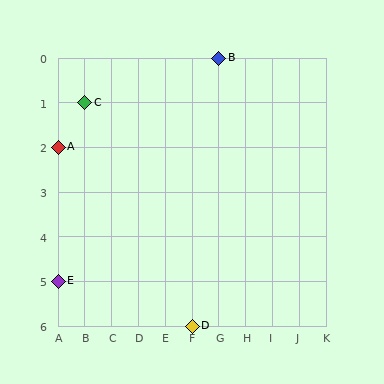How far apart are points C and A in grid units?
Points C and A are 1 column and 1 row apart (about 1.4 grid units diagonally).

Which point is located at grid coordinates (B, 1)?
Point C is at (B, 1).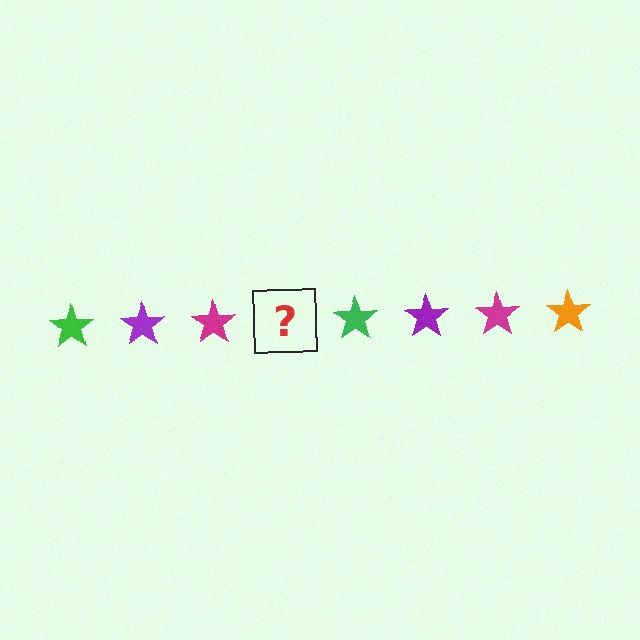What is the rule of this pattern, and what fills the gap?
The rule is that the pattern cycles through green, purple, magenta, orange stars. The gap should be filled with an orange star.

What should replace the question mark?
The question mark should be replaced with an orange star.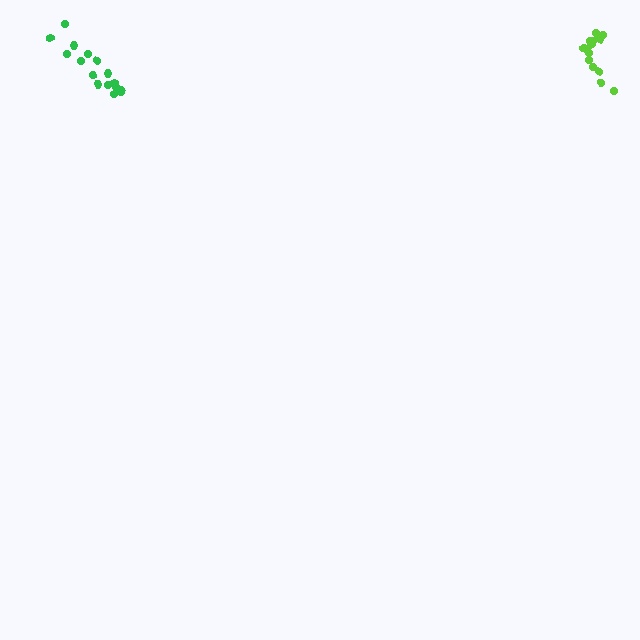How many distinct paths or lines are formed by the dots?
There are 2 distinct paths.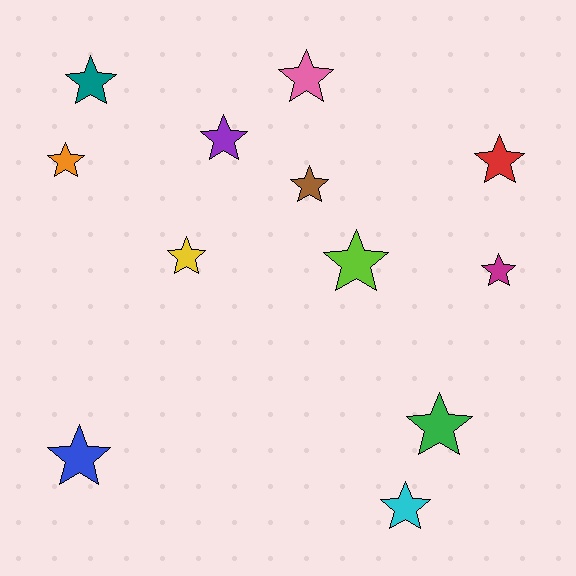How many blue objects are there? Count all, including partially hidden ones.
There is 1 blue object.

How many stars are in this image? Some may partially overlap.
There are 12 stars.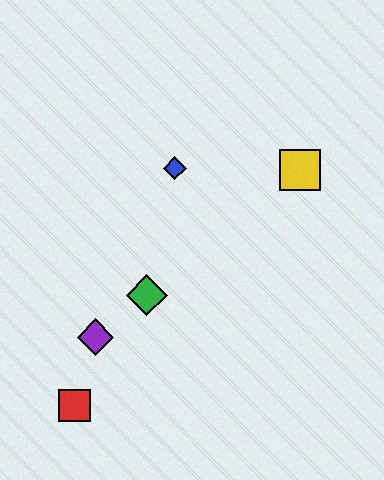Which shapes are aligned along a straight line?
The green diamond, the yellow square, the purple diamond are aligned along a straight line.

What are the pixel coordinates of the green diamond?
The green diamond is at (147, 295).